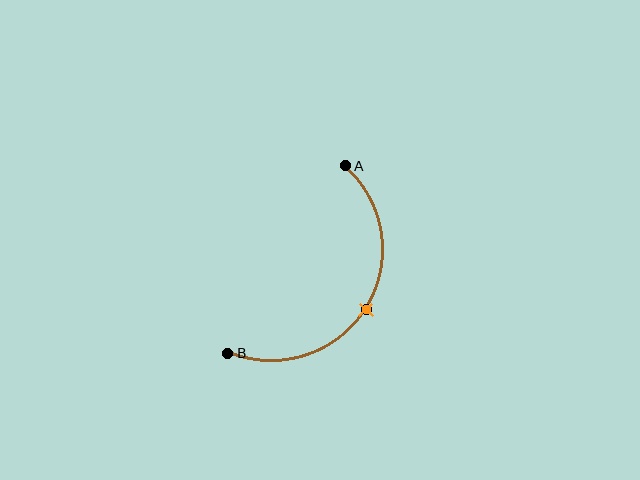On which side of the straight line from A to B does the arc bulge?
The arc bulges to the right of the straight line connecting A and B.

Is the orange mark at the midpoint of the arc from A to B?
Yes. The orange mark lies on the arc at equal arc-length from both A and B — it is the arc midpoint.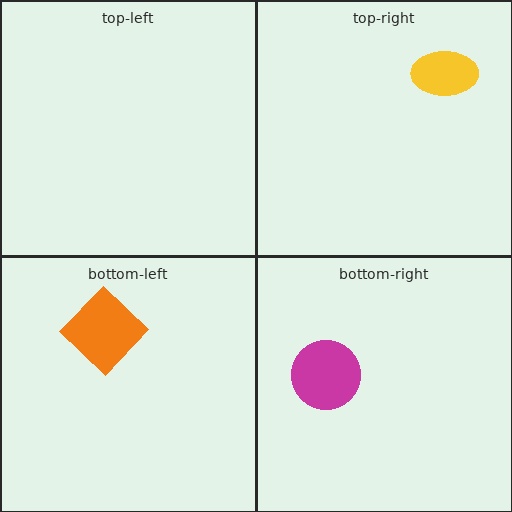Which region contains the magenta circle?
The bottom-right region.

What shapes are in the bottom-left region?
The orange diamond.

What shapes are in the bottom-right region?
The magenta circle.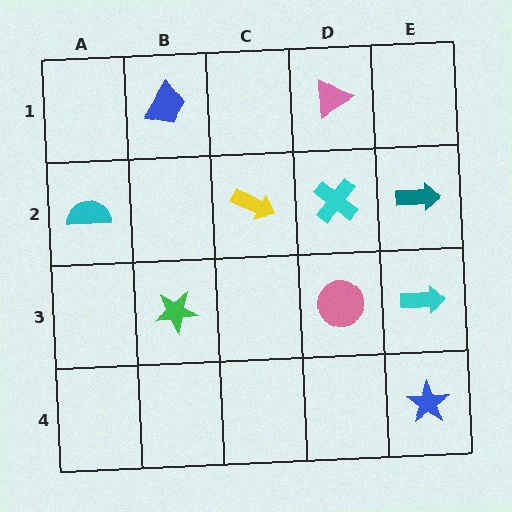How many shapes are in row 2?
4 shapes.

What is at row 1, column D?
A pink triangle.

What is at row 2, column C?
A yellow arrow.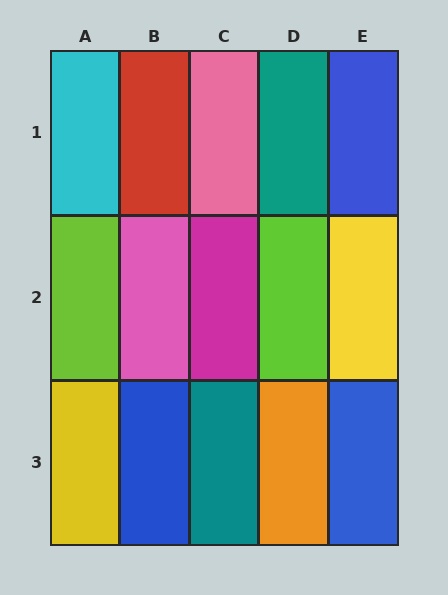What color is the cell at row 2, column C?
Magenta.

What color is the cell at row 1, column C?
Pink.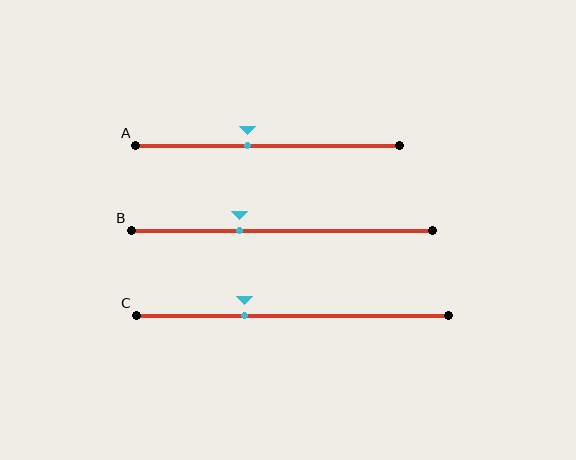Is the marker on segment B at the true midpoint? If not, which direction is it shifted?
No, the marker on segment B is shifted to the left by about 14% of the segment length.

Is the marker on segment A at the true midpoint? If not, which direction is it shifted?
No, the marker on segment A is shifted to the left by about 8% of the segment length.